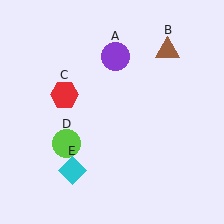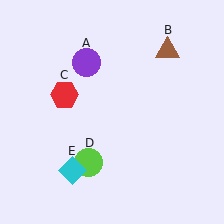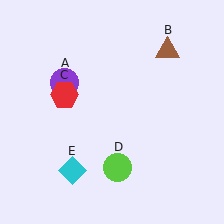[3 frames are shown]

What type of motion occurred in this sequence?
The purple circle (object A), lime circle (object D) rotated counterclockwise around the center of the scene.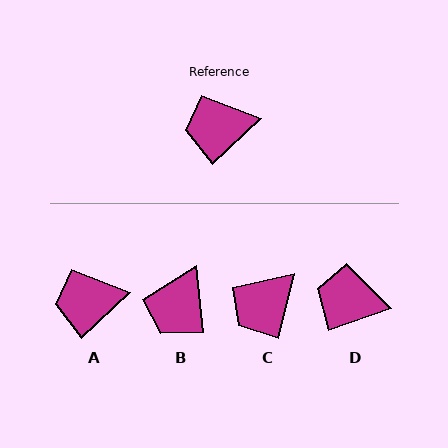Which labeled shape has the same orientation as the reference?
A.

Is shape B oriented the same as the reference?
No, it is off by about 53 degrees.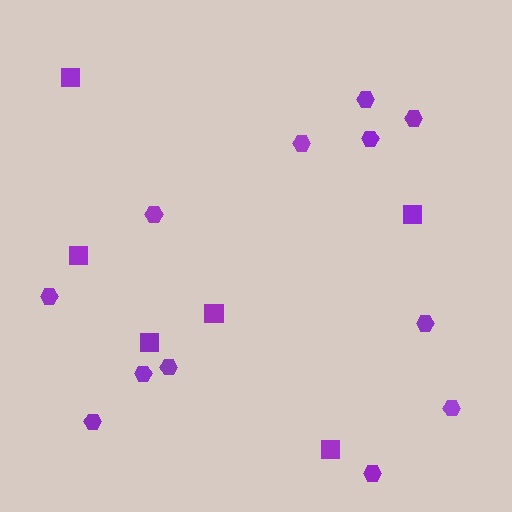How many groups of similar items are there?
There are 2 groups: one group of hexagons (12) and one group of squares (6).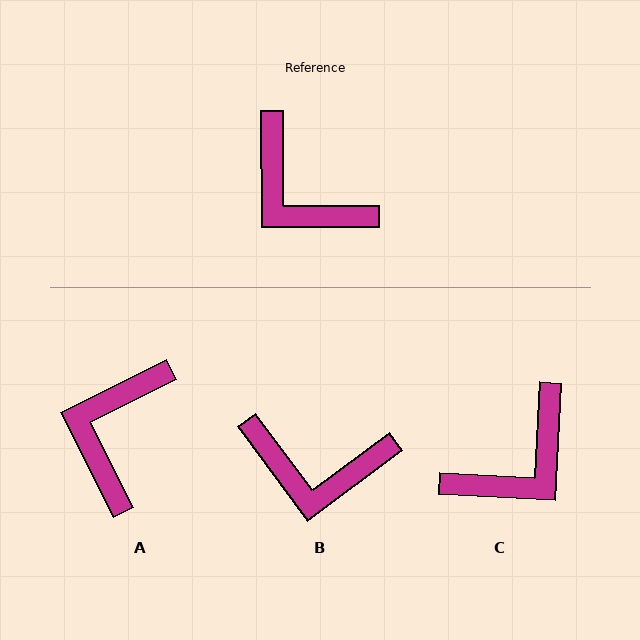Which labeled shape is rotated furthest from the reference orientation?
C, about 87 degrees away.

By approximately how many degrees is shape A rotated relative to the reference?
Approximately 64 degrees clockwise.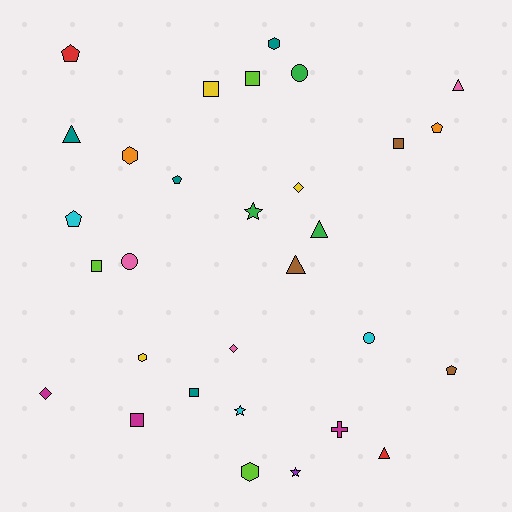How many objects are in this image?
There are 30 objects.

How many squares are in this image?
There are 6 squares.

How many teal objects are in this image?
There are 4 teal objects.